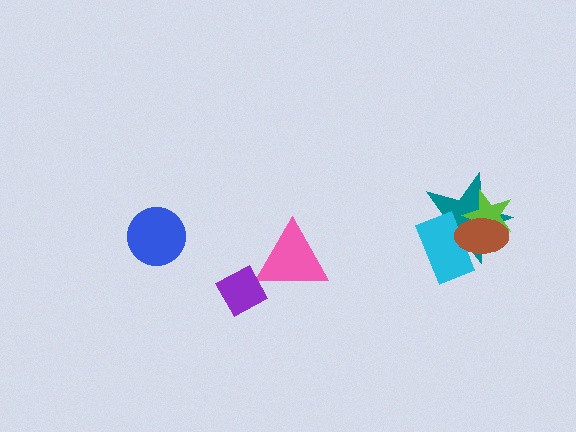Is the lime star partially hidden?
Yes, it is partially covered by another shape.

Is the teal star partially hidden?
Yes, it is partially covered by another shape.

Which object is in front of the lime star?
The brown ellipse is in front of the lime star.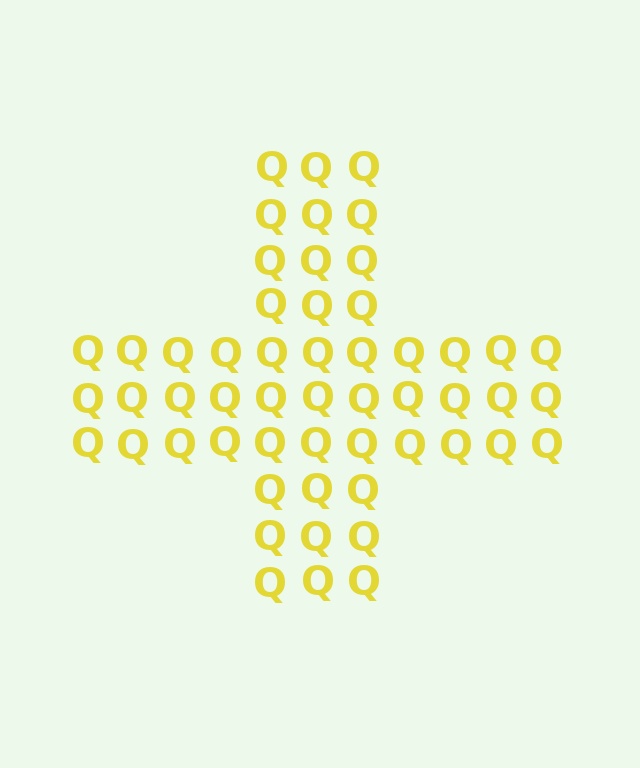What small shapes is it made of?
It is made of small letter Q's.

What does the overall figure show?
The overall figure shows a cross.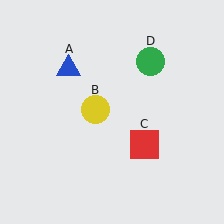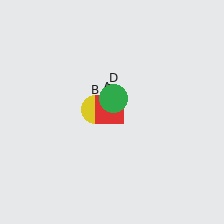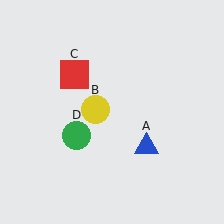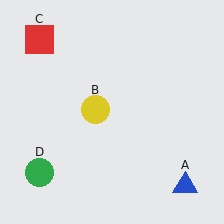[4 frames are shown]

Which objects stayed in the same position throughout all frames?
Yellow circle (object B) remained stationary.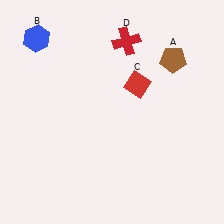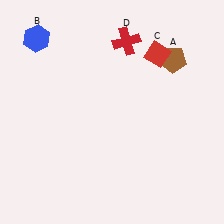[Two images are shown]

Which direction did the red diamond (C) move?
The red diamond (C) moved up.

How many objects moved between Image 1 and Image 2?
1 object moved between the two images.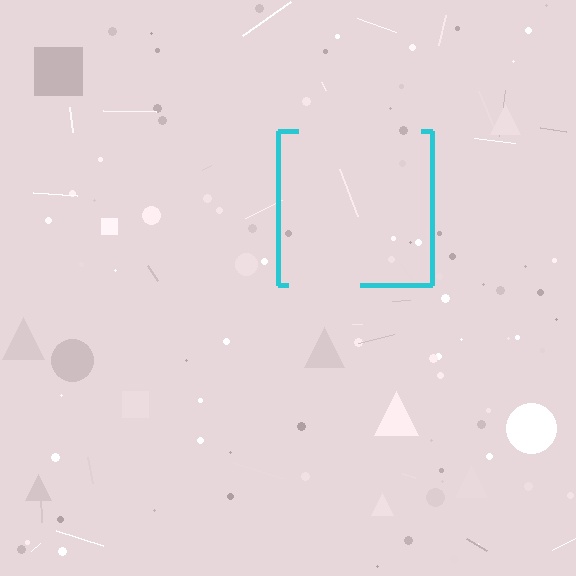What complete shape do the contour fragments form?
The contour fragments form a square.